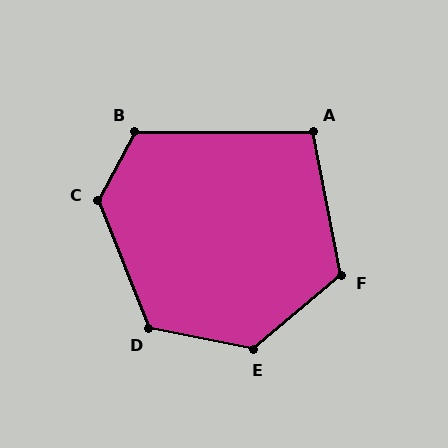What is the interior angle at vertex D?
Approximately 123 degrees (obtuse).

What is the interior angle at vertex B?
Approximately 118 degrees (obtuse).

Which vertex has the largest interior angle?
C, at approximately 130 degrees.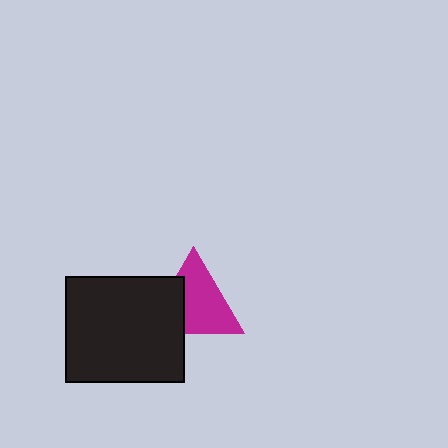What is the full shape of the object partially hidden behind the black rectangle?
The partially hidden object is a magenta triangle.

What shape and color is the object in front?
The object in front is a black rectangle.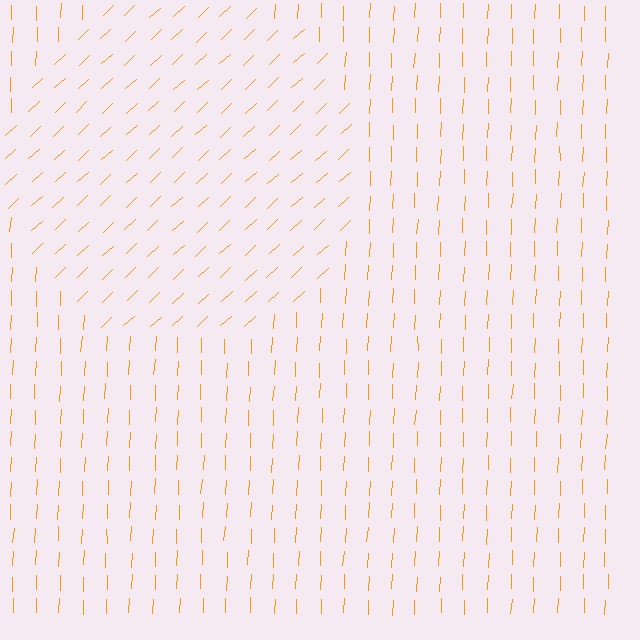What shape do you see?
I see a circle.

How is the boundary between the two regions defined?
The boundary is defined purely by a change in line orientation (approximately 45 degrees difference). All lines are the same color and thickness.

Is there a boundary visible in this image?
Yes, there is a texture boundary formed by a change in line orientation.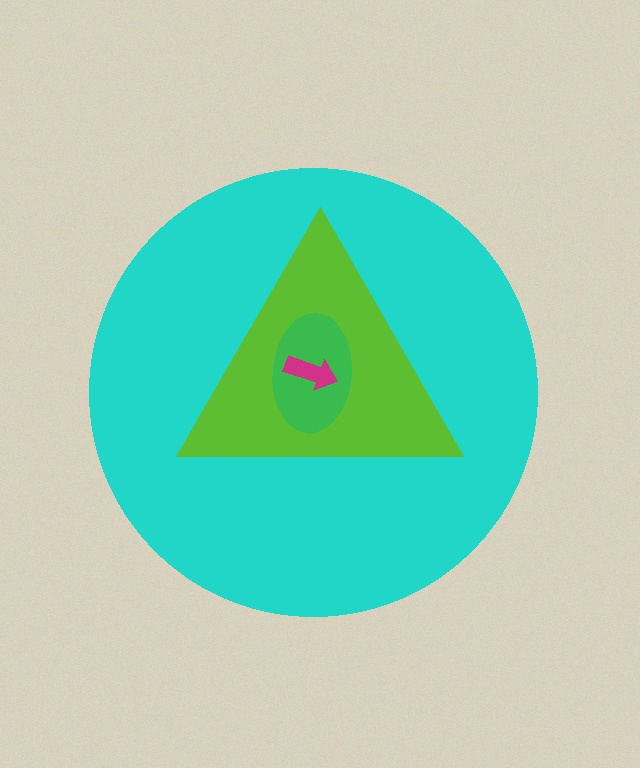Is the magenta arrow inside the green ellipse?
Yes.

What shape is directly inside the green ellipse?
The magenta arrow.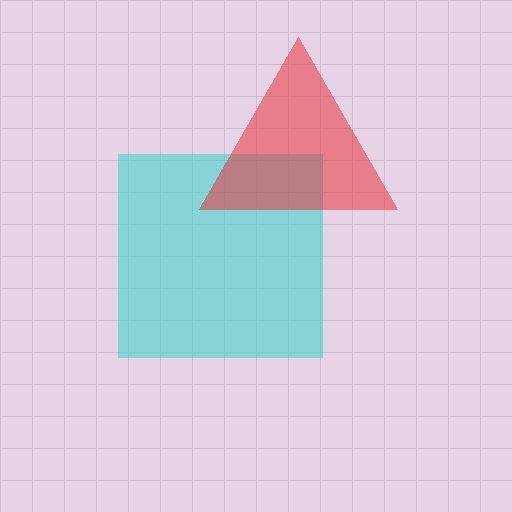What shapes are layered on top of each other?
The layered shapes are: a cyan square, a red triangle.